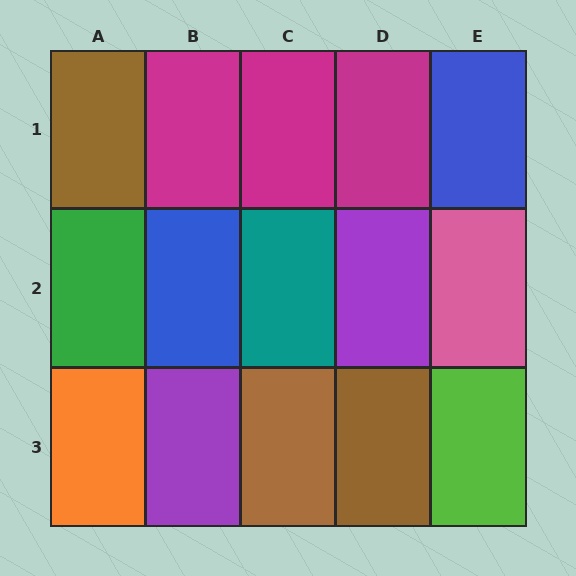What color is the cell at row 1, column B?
Magenta.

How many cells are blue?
2 cells are blue.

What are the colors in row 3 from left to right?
Orange, purple, brown, brown, lime.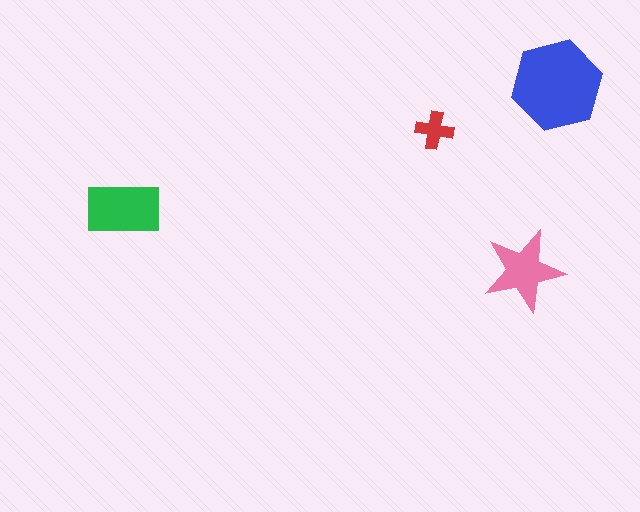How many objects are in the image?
There are 4 objects in the image.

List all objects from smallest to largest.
The red cross, the pink star, the green rectangle, the blue hexagon.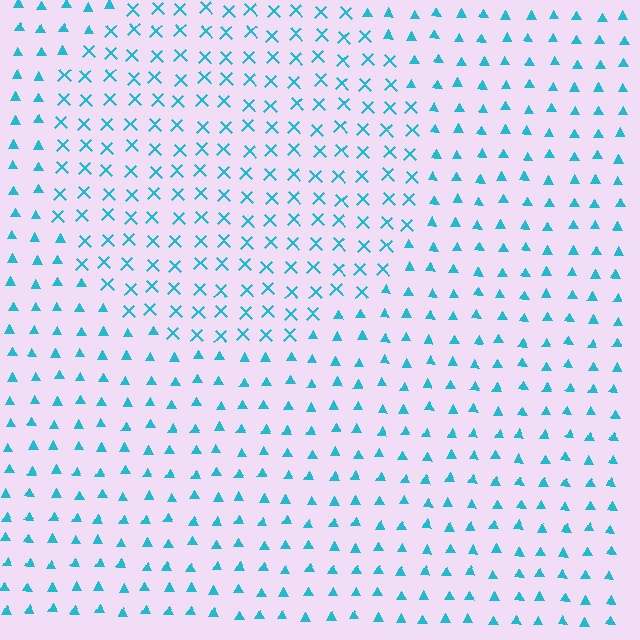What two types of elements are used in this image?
The image uses X marks inside the circle region and triangles outside it.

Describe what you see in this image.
The image is filled with small cyan elements arranged in a uniform grid. A circle-shaped region contains X marks, while the surrounding area contains triangles. The boundary is defined purely by the change in element shape.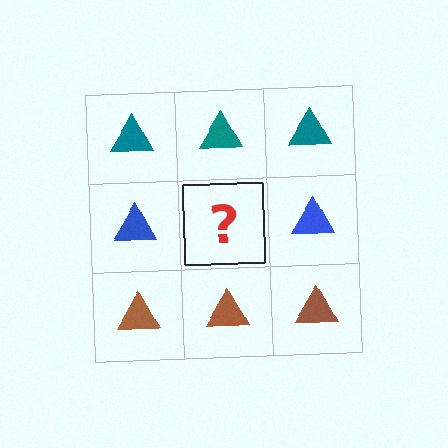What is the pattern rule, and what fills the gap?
The rule is that each row has a consistent color. The gap should be filled with a blue triangle.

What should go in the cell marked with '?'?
The missing cell should contain a blue triangle.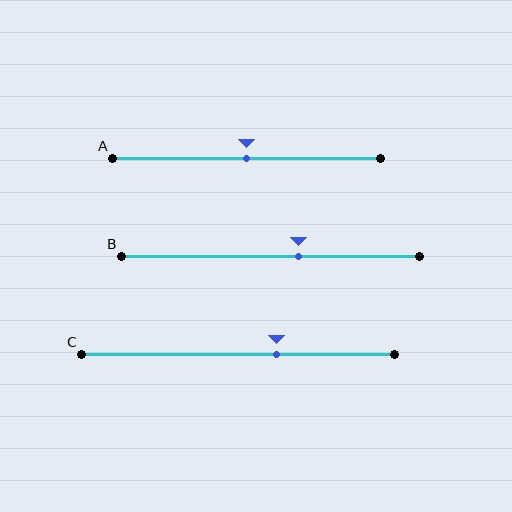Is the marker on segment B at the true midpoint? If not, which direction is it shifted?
No, the marker on segment B is shifted to the right by about 9% of the segment length.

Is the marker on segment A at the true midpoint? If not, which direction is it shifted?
Yes, the marker on segment A is at the true midpoint.